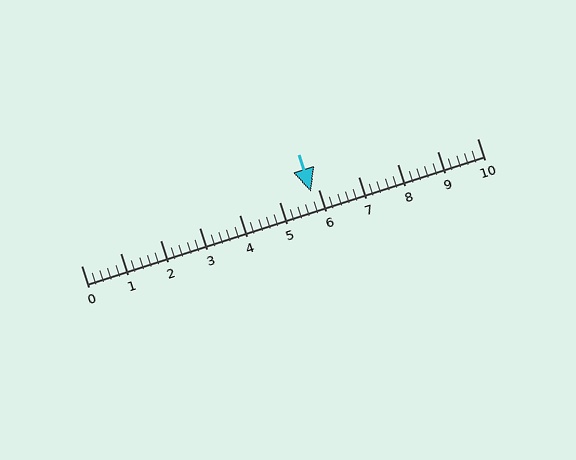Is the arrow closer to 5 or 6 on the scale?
The arrow is closer to 6.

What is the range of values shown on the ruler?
The ruler shows values from 0 to 10.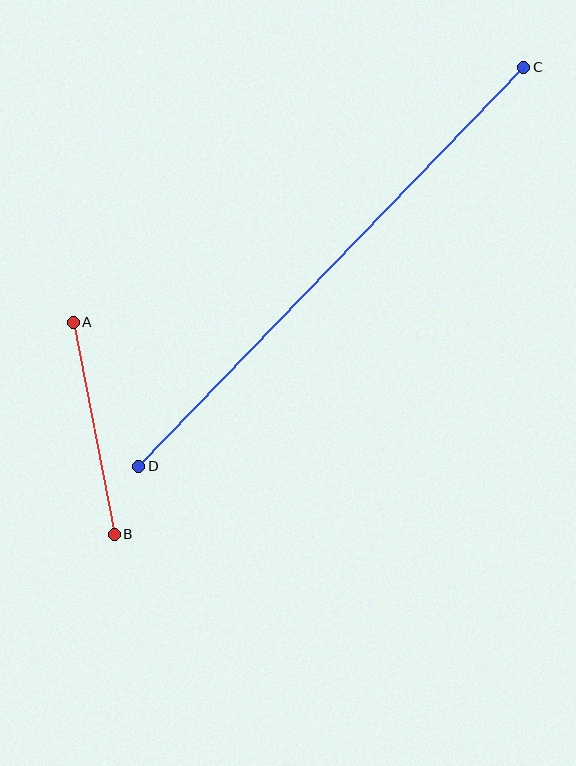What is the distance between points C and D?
The distance is approximately 554 pixels.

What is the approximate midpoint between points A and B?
The midpoint is at approximately (94, 428) pixels.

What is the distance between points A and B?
The distance is approximately 216 pixels.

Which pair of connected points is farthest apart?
Points C and D are farthest apart.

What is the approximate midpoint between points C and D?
The midpoint is at approximately (331, 267) pixels.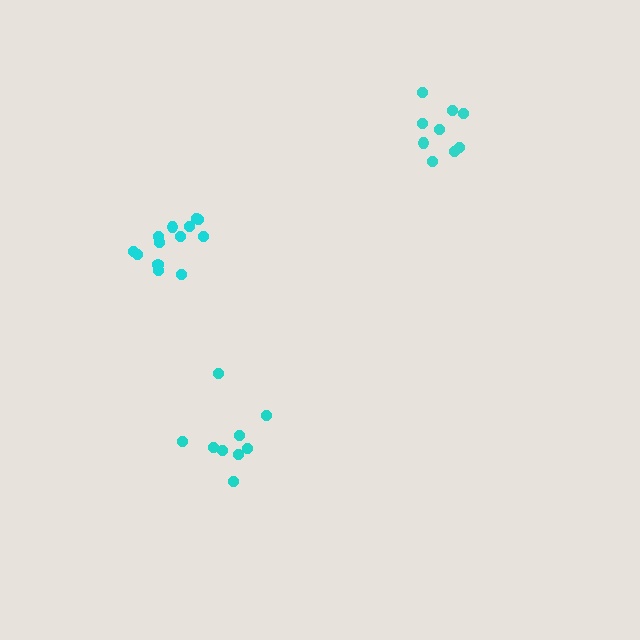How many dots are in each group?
Group 1: 13 dots, Group 2: 9 dots, Group 3: 9 dots (31 total).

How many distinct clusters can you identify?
There are 3 distinct clusters.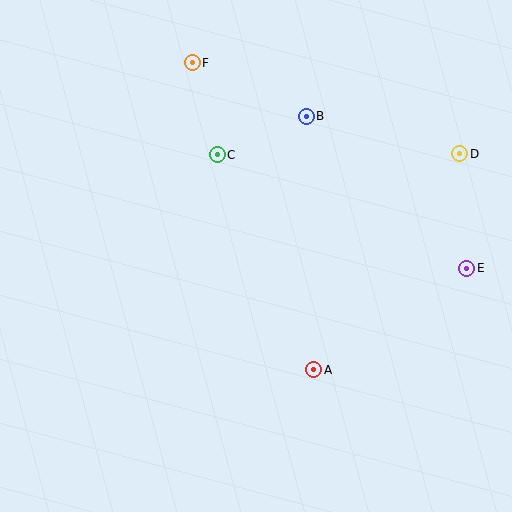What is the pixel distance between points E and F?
The distance between E and F is 343 pixels.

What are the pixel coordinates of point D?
Point D is at (460, 154).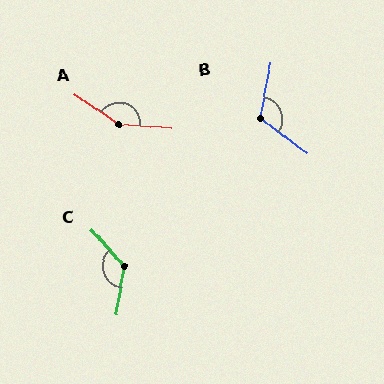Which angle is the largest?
A, at approximately 151 degrees.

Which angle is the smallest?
B, at approximately 116 degrees.